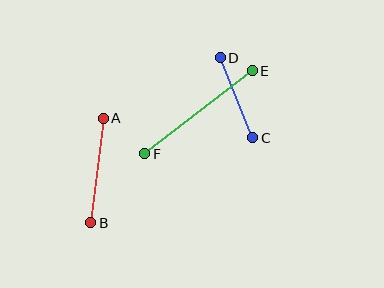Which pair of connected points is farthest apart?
Points E and F are farthest apart.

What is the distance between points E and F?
The distance is approximately 136 pixels.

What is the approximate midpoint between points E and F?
The midpoint is at approximately (198, 112) pixels.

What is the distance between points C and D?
The distance is approximately 87 pixels.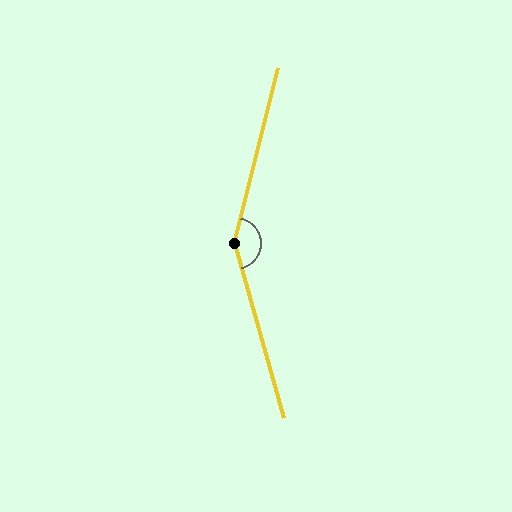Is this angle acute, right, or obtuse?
It is obtuse.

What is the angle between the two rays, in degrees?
Approximately 150 degrees.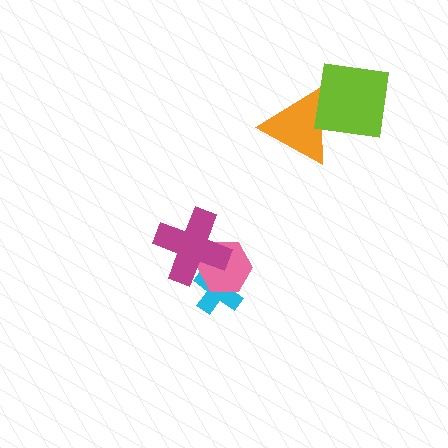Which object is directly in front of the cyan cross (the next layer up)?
The pink hexagon is directly in front of the cyan cross.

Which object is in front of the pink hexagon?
The magenta cross is in front of the pink hexagon.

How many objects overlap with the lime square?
1 object overlaps with the lime square.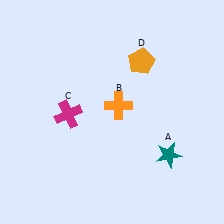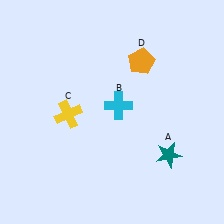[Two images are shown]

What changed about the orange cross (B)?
In Image 1, B is orange. In Image 2, it changed to cyan.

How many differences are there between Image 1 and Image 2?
There are 2 differences between the two images.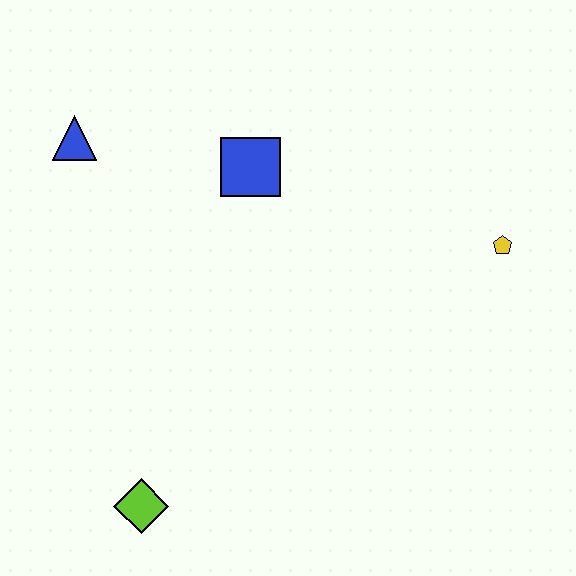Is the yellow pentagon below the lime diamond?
No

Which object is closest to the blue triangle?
The blue square is closest to the blue triangle.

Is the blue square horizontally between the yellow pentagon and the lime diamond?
Yes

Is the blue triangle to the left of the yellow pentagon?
Yes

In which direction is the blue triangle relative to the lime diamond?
The blue triangle is above the lime diamond.